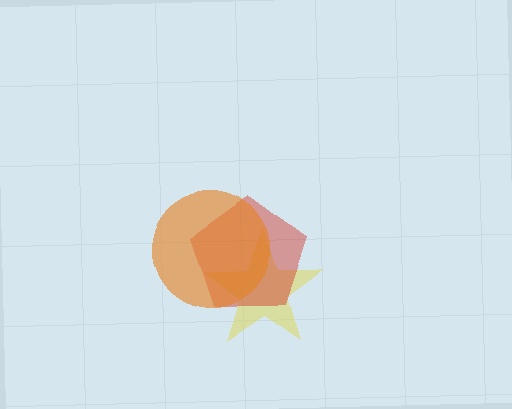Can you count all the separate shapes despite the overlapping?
Yes, there are 3 separate shapes.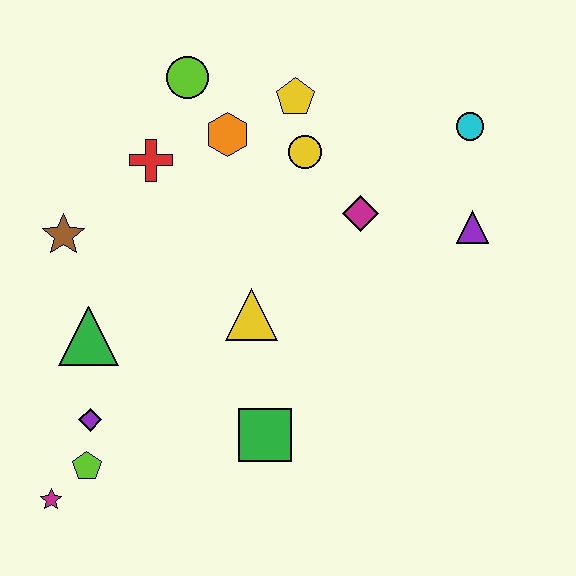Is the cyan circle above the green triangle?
Yes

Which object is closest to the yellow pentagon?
The yellow circle is closest to the yellow pentagon.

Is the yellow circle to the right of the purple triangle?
No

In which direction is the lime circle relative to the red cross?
The lime circle is above the red cross.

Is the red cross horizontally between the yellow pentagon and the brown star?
Yes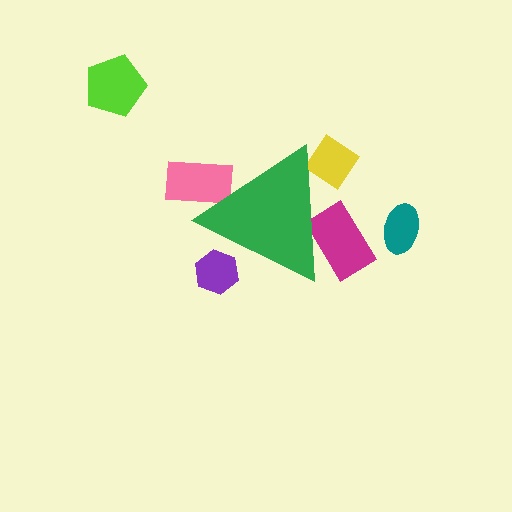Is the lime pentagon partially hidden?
No, the lime pentagon is fully visible.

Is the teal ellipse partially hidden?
No, the teal ellipse is fully visible.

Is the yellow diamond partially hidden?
Yes, the yellow diamond is partially hidden behind the green triangle.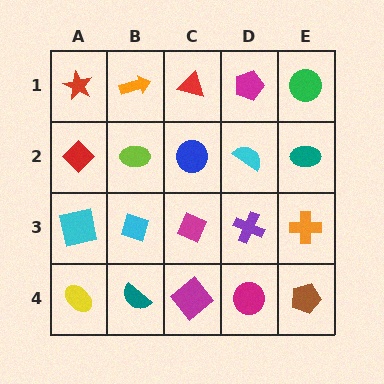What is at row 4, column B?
A teal semicircle.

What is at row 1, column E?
A green circle.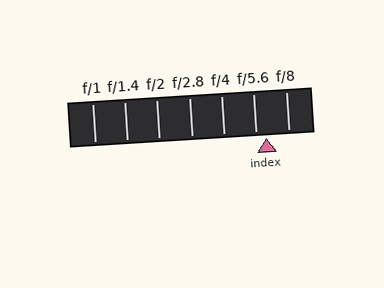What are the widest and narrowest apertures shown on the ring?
The widest aperture shown is f/1 and the narrowest is f/8.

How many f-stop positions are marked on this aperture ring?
There are 7 f-stop positions marked.